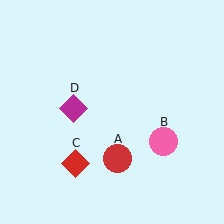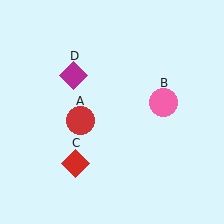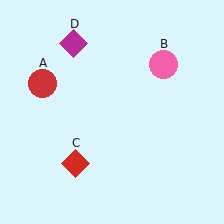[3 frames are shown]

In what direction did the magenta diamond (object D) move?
The magenta diamond (object D) moved up.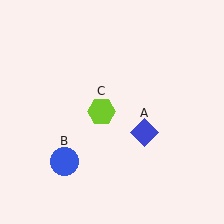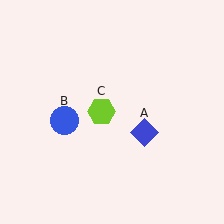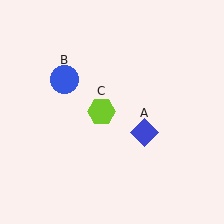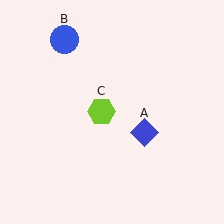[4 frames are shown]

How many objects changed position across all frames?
1 object changed position: blue circle (object B).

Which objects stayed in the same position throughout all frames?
Blue diamond (object A) and lime hexagon (object C) remained stationary.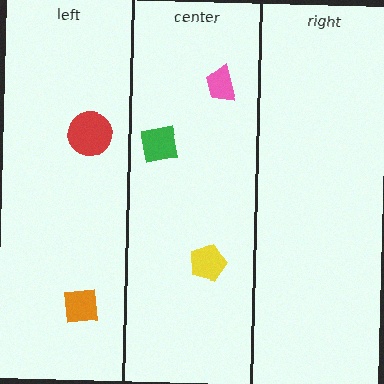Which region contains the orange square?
The left region.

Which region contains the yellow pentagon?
The center region.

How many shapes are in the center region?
3.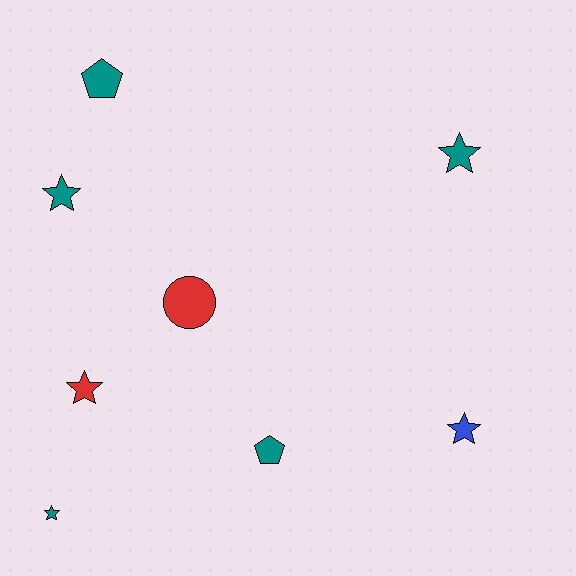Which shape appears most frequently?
Star, with 5 objects.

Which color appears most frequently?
Teal, with 5 objects.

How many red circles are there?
There is 1 red circle.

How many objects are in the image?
There are 8 objects.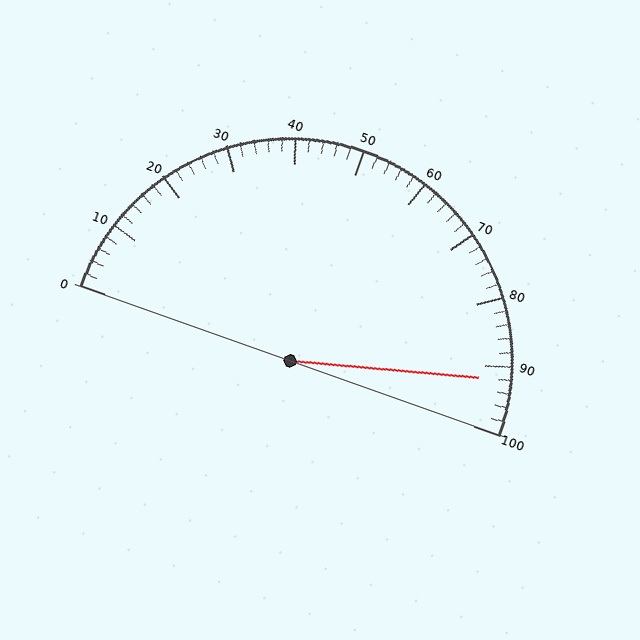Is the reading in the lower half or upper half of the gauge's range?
The reading is in the upper half of the range (0 to 100).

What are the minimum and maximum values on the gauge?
The gauge ranges from 0 to 100.